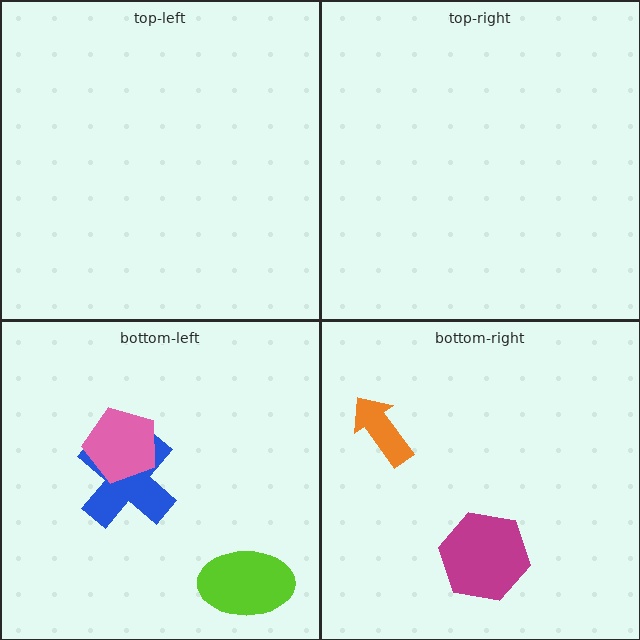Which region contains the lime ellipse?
The bottom-left region.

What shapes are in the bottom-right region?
The magenta hexagon, the orange arrow.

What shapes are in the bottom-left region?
The lime ellipse, the blue cross, the pink pentagon.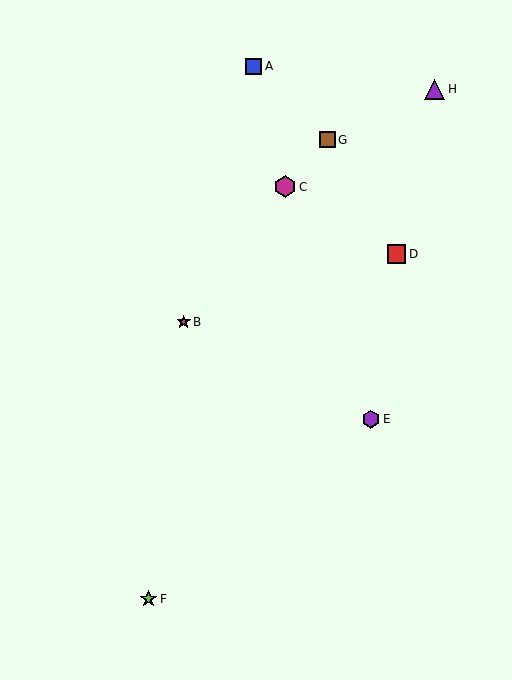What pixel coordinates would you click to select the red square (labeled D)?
Click at (396, 254) to select the red square D.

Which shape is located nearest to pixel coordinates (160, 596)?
The lime star (labeled F) at (149, 599) is nearest to that location.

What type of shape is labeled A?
Shape A is a blue square.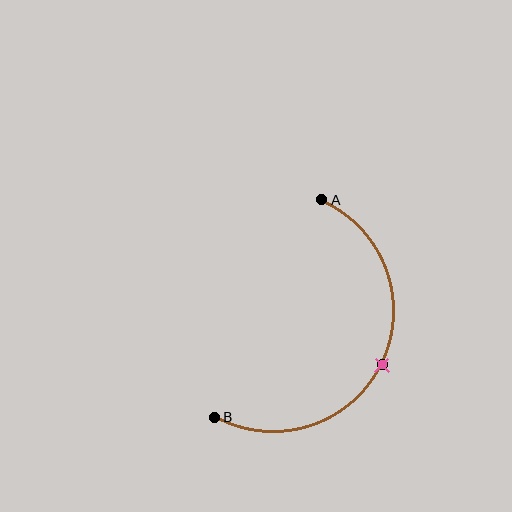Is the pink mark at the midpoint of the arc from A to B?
Yes. The pink mark lies on the arc at equal arc-length from both A and B — it is the arc midpoint.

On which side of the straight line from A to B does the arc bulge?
The arc bulges to the right of the straight line connecting A and B.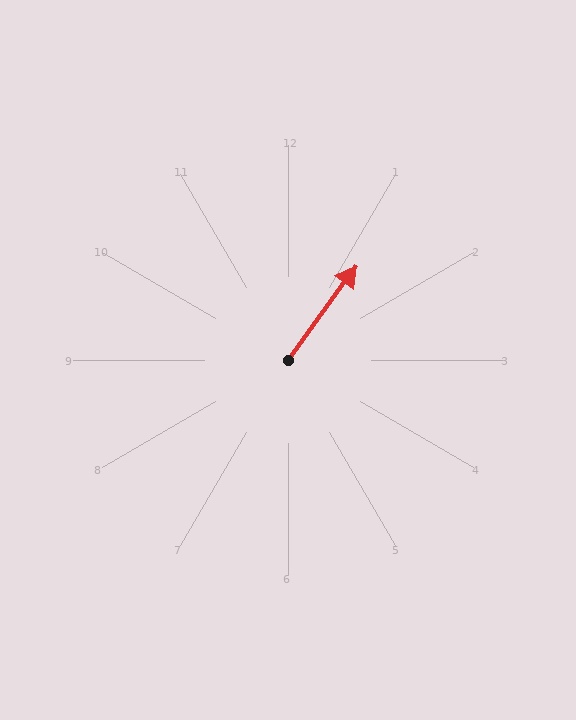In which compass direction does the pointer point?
Northeast.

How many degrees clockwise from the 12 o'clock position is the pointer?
Approximately 36 degrees.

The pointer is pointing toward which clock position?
Roughly 1 o'clock.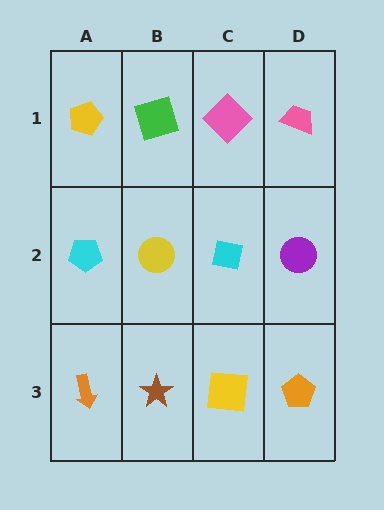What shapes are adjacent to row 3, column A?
A cyan pentagon (row 2, column A), a brown star (row 3, column B).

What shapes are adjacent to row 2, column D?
A pink trapezoid (row 1, column D), an orange pentagon (row 3, column D), a cyan square (row 2, column C).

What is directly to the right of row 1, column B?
A pink diamond.